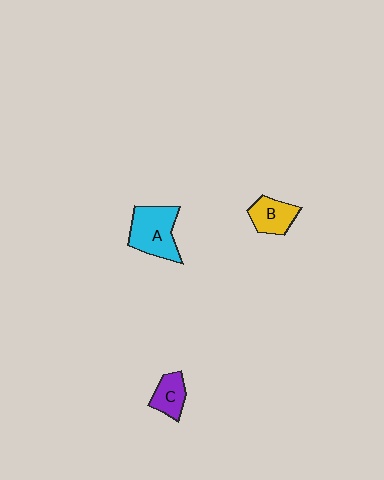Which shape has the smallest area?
Shape C (purple).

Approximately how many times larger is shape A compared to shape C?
Approximately 1.8 times.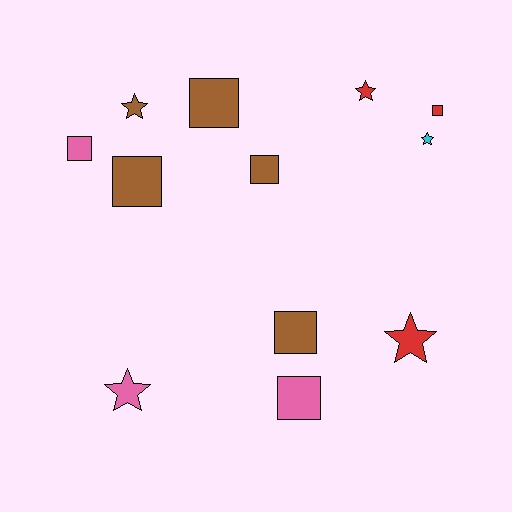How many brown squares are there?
There are 4 brown squares.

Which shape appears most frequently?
Square, with 7 objects.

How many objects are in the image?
There are 12 objects.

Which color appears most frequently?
Brown, with 5 objects.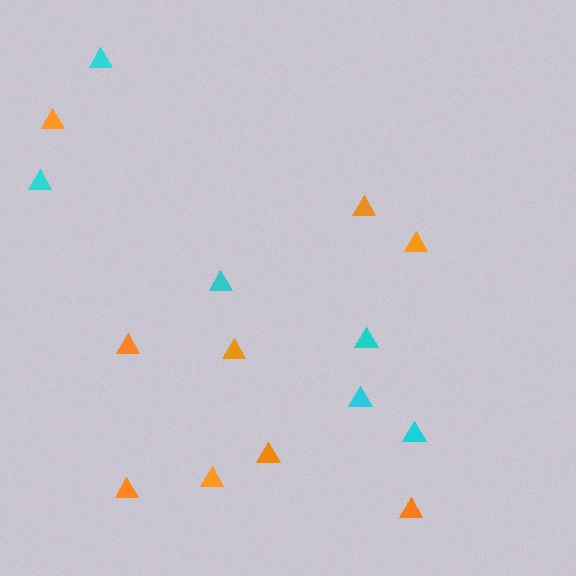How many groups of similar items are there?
There are 2 groups: one group of cyan triangles (6) and one group of orange triangles (9).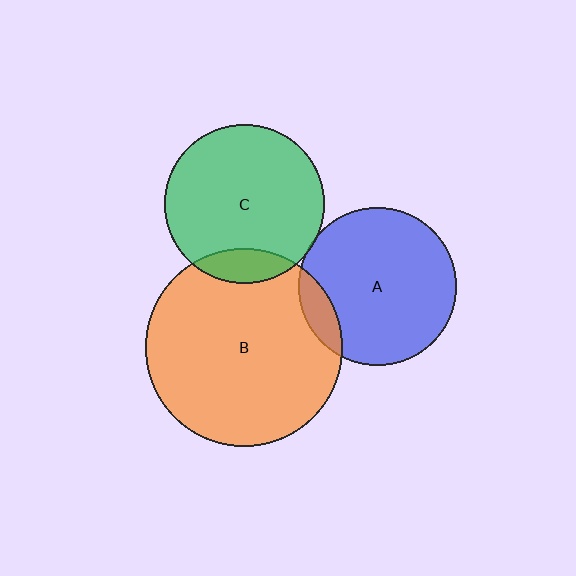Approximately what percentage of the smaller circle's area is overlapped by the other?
Approximately 10%.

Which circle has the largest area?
Circle B (orange).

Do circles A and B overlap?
Yes.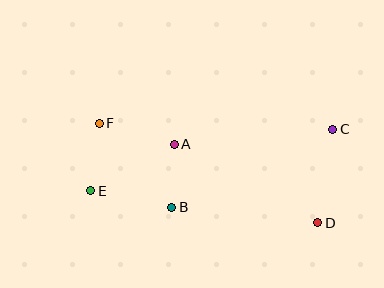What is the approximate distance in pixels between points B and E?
The distance between B and E is approximately 83 pixels.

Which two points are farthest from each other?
Points C and E are farthest from each other.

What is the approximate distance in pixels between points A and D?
The distance between A and D is approximately 164 pixels.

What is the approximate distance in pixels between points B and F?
The distance between B and F is approximately 111 pixels.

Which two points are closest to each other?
Points A and B are closest to each other.